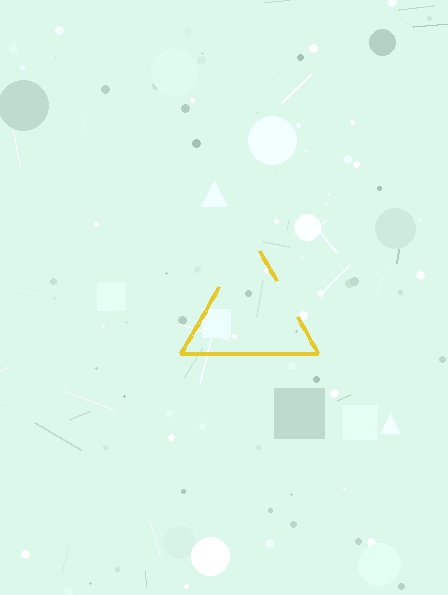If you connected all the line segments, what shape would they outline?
They would outline a triangle.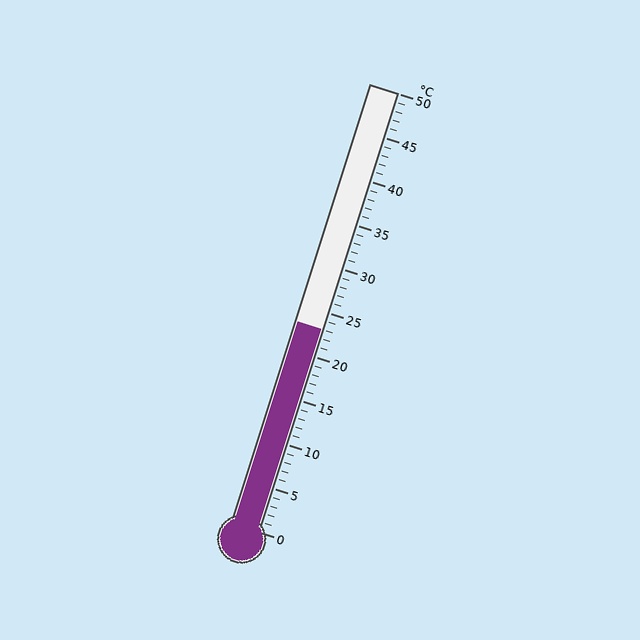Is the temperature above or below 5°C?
The temperature is above 5°C.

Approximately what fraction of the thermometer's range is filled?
The thermometer is filled to approximately 45% of its range.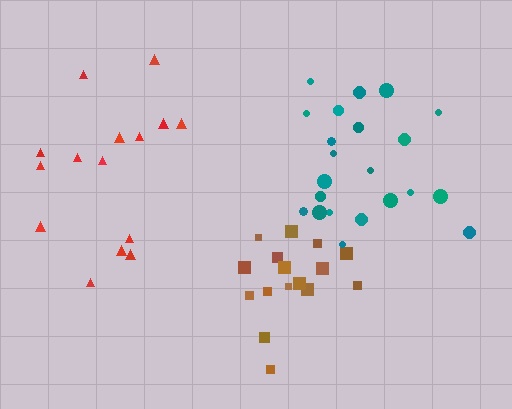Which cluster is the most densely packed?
Brown.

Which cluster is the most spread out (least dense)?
Red.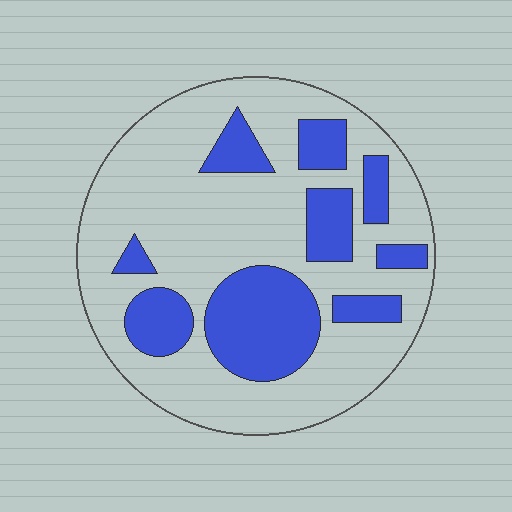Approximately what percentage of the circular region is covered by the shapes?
Approximately 30%.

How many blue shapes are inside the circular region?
9.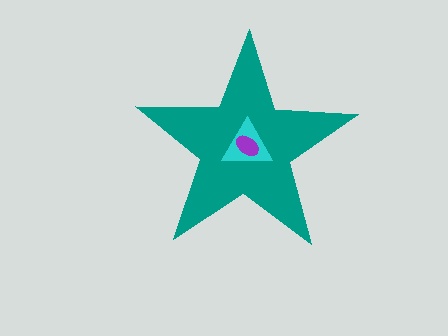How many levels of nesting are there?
3.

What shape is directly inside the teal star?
The cyan triangle.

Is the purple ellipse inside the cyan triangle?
Yes.